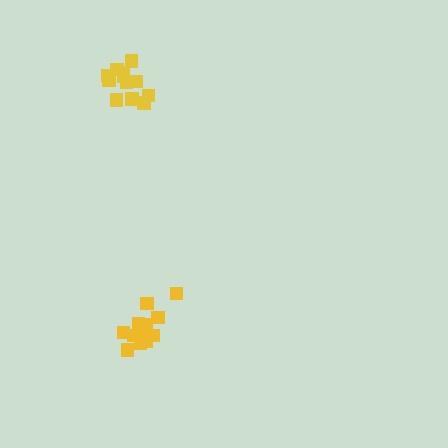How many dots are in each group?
Group 1: 13 dots, Group 2: 12 dots (25 total).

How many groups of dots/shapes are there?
There are 2 groups.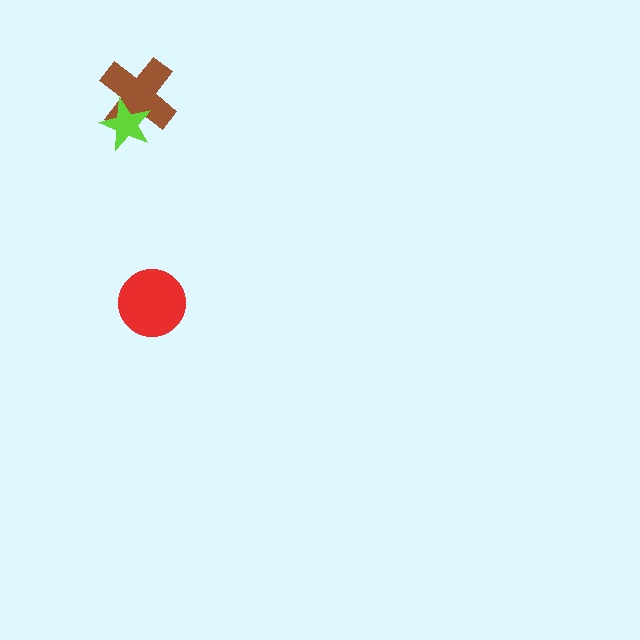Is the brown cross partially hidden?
Yes, it is partially covered by another shape.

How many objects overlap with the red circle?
0 objects overlap with the red circle.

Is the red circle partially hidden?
No, no other shape covers it.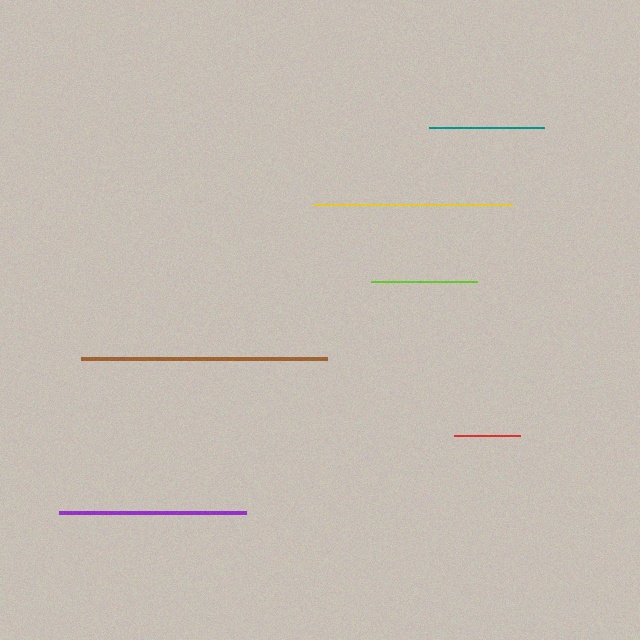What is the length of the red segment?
The red segment is approximately 66 pixels long.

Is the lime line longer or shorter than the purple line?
The purple line is longer than the lime line.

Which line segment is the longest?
The brown line is the longest at approximately 246 pixels.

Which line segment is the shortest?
The red line is the shortest at approximately 66 pixels.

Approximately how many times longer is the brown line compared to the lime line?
The brown line is approximately 2.3 times the length of the lime line.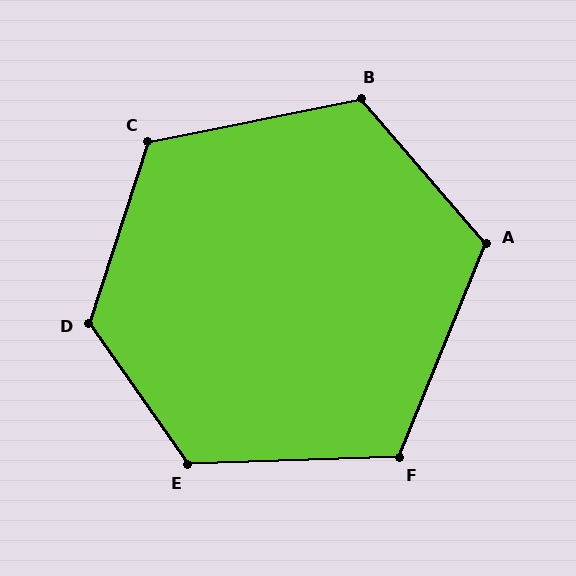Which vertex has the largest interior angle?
D, at approximately 127 degrees.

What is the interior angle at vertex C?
Approximately 119 degrees (obtuse).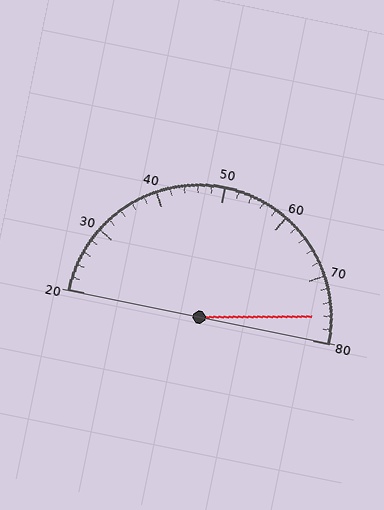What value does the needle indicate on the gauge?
The needle indicates approximately 76.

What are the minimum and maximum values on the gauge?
The gauge ranges from 20 to 80.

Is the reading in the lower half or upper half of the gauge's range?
The reading is in the upper half of the range (20 to 80).